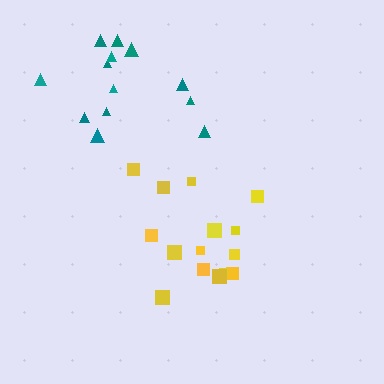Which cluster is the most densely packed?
Yellow.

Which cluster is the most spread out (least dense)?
Teal.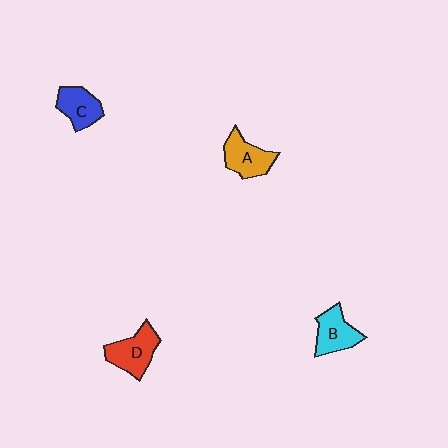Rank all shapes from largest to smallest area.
From largest to smallest: D (red), A (orange), B (cyan), C (blue).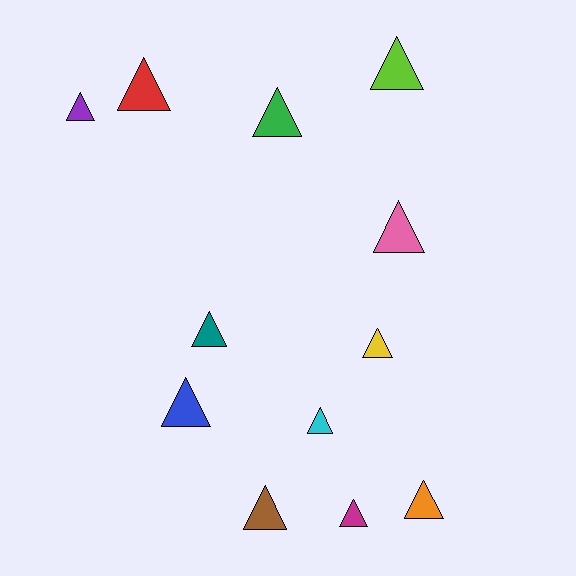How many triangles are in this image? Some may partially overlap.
There are 12 triangles.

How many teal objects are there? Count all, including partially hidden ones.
There is 1 teal object.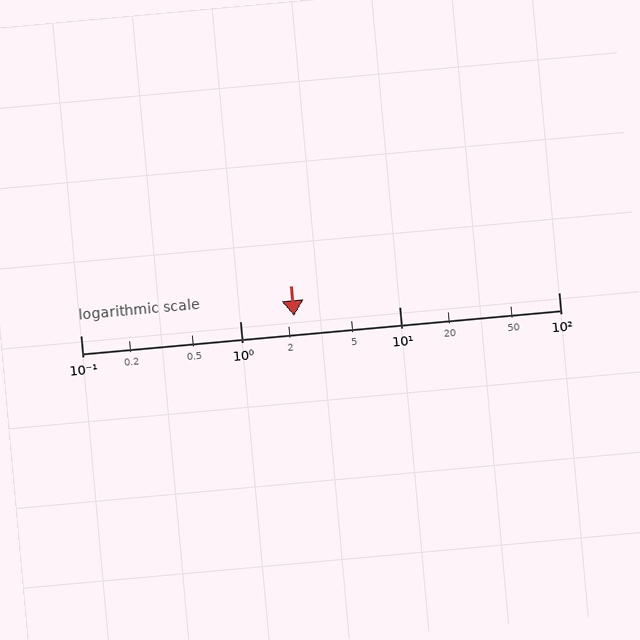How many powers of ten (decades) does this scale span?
The scale spans 3 decades, from 0.1 to 100.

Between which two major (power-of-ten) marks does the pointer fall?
The pointer is between 1 and 10.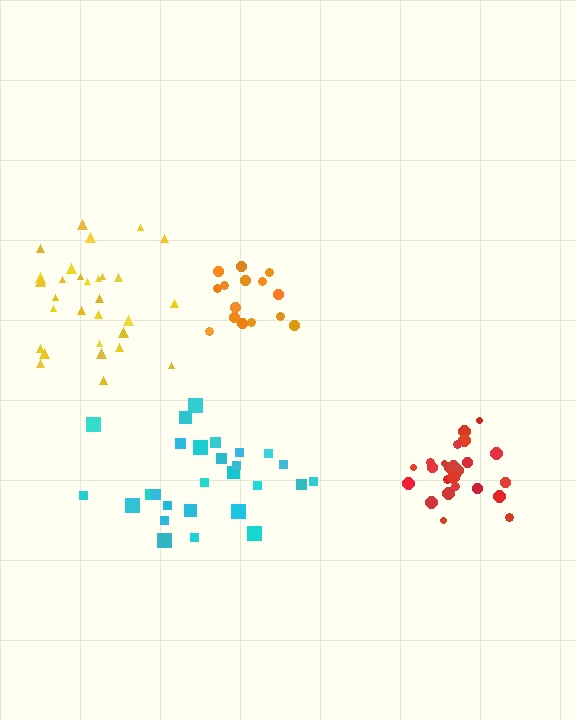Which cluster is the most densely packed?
Orange.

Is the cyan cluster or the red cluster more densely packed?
Red.